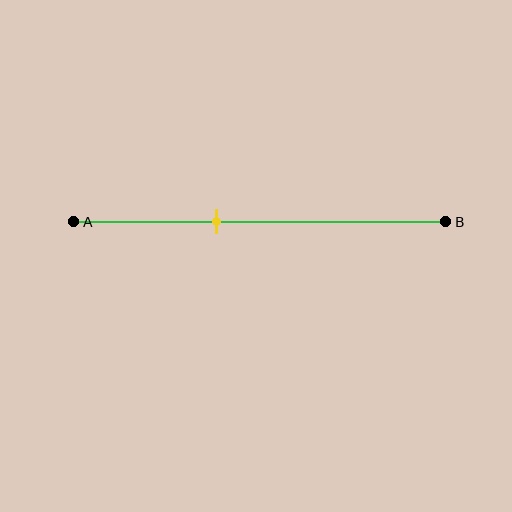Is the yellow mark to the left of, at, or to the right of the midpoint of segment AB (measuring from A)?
The yellow mark is to the left of the midpoint of segment AB.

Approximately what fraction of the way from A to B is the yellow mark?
The yellow mark is approximately 40% of the way from A to B.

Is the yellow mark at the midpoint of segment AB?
No, the mark is at about 40% from A, not at the 50% midpoint.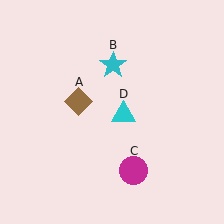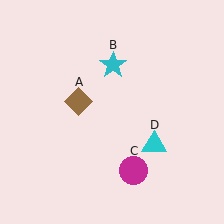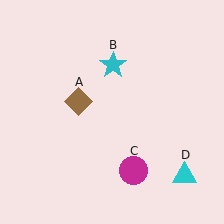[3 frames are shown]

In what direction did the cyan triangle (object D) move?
The cyan triangle (object D) moved down and to the right.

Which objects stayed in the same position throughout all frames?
Brown diamond (object A) and cyan star (object B) and magenta circle (object C) remained stationary.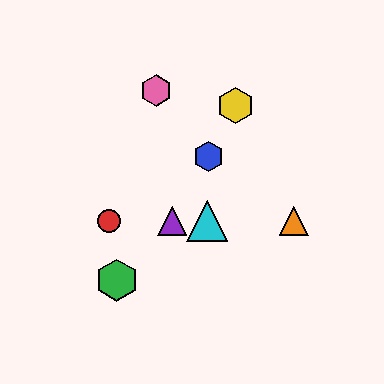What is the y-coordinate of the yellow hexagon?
The yellow hexagon is at y≈106.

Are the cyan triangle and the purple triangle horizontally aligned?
Yes, both are at y≈221.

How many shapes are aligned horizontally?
4 shapes (the red circle, the purple triangle, the orange triangle, the cyan triangle) are aligned horizontally.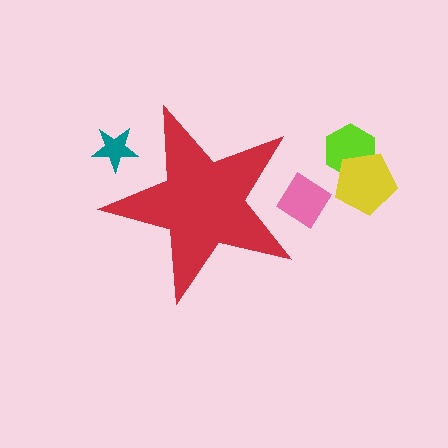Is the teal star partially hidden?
Yes, the teal star is partially hidden behind the red star.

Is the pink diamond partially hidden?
Yes, the pink diamond is partially hidden behind the red star.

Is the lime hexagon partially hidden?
No, the lime hexagon is fully visible.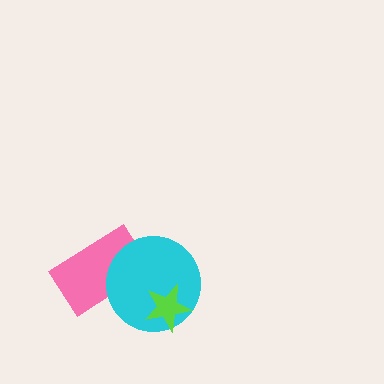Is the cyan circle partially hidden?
Yes, it is partially covered by another shape.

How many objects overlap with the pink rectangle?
1 object overlaps with the pink rectangle.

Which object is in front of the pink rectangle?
The cyan circle is in front of the pink rectangle.